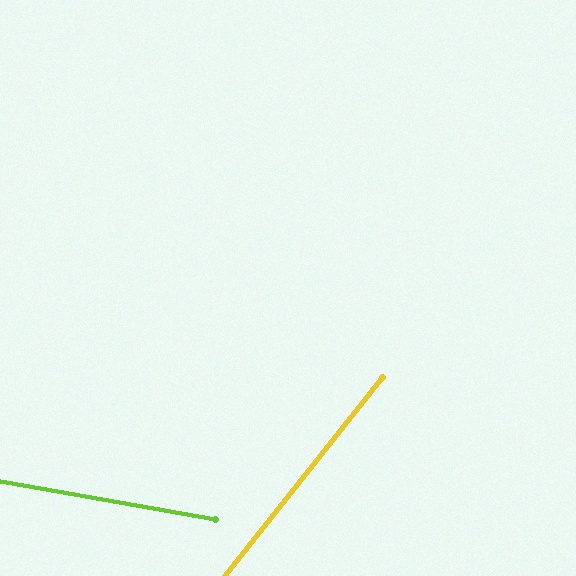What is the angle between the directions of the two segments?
Approximately 62 degrees.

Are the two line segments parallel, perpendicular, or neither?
Neither parallel nor perpendicular — they differ by about 62°.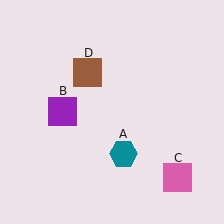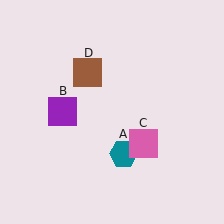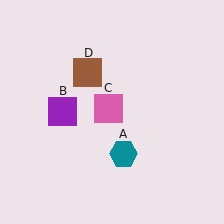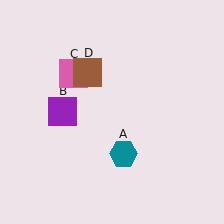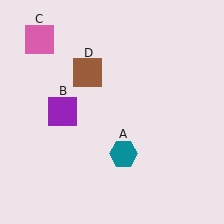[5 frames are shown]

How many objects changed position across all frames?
1 object changed position: pink square (object C).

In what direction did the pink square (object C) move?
The pink square (object C) moved up and to the left.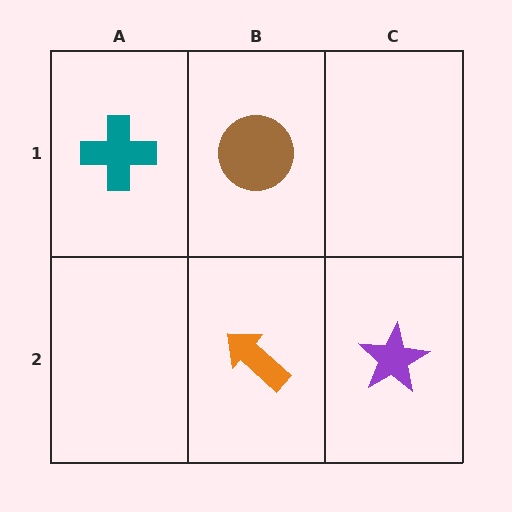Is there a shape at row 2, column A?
No, that cell is empty.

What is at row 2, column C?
A purple star.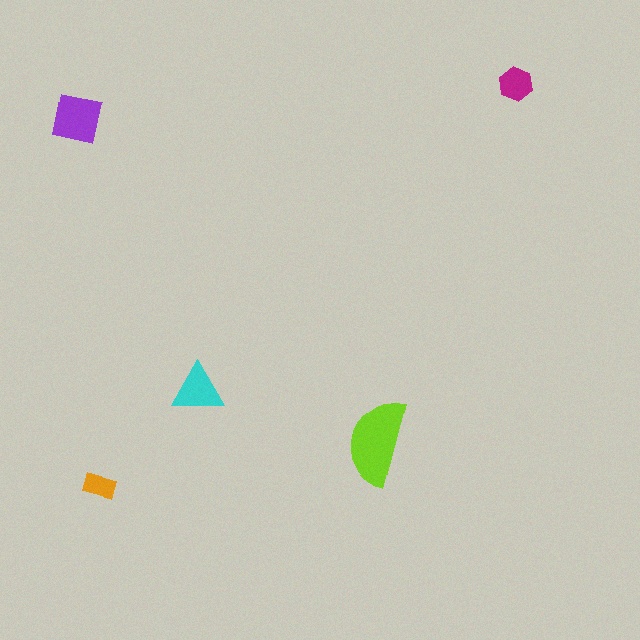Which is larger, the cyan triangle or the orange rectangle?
The cyan triangle.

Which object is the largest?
The lime semicircle.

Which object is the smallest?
The orange rectangle.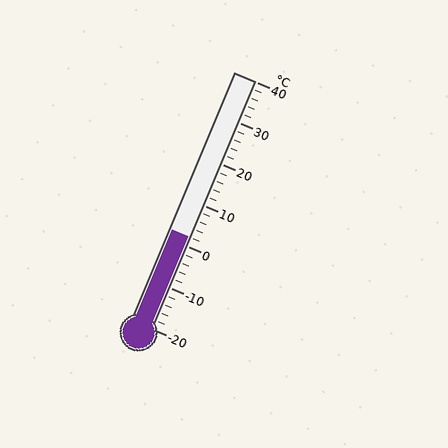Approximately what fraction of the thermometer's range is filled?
The thermometer is filled to approximately 35% of its range.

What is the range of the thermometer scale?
The thermometer scale ranges from -20°C to 40°C.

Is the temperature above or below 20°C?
The temperature is below 20°C.